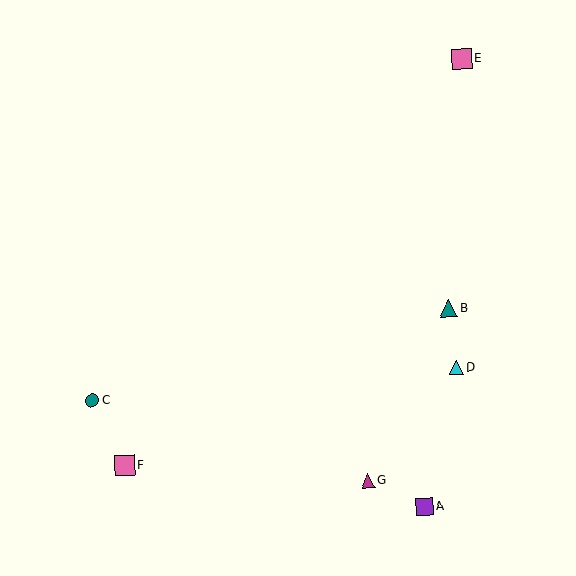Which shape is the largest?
The pink square (labeled F) is the largest.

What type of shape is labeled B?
Shape B is a teal triangle.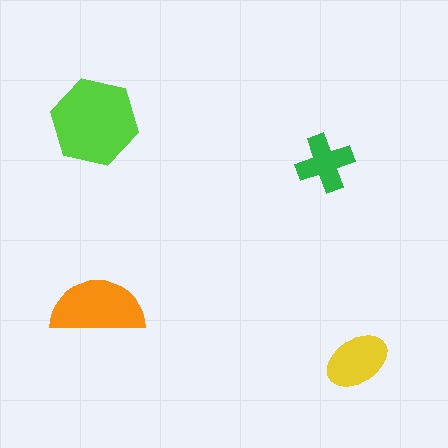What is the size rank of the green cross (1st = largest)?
4th.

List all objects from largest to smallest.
The lime hexagon, the orange semicircle, the yellow ellipse, the green cross.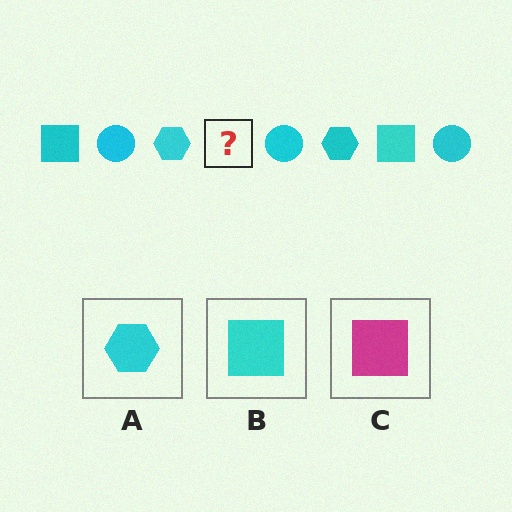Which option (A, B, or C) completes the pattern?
B.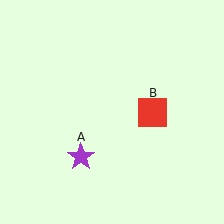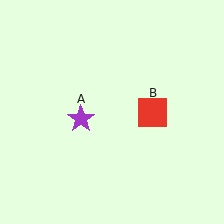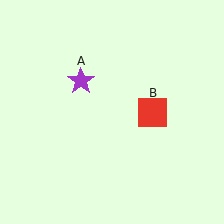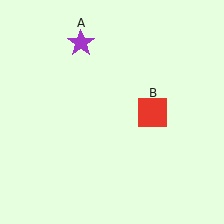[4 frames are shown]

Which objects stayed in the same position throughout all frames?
Red square (object B) remained stationary.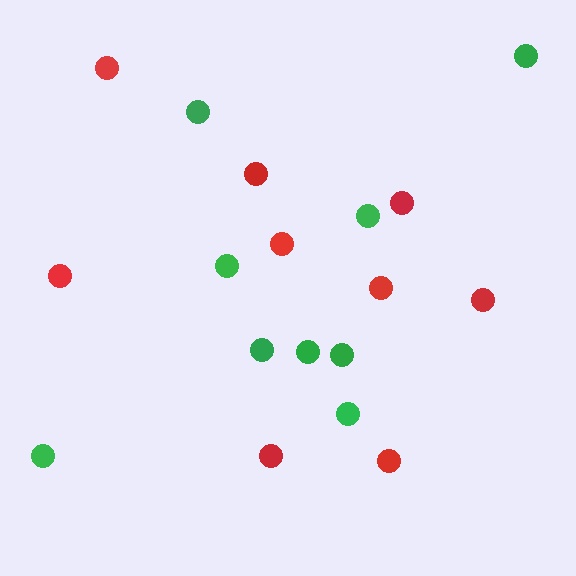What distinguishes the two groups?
There are 2 groups: one group of green circles (9) and one group of red circles (9).